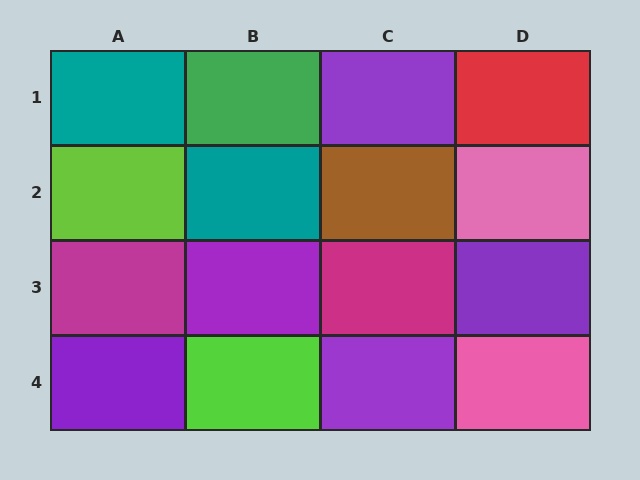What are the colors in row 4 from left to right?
Purple, lime, purple, pink.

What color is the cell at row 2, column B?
Teal.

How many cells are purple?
5 cells are purple.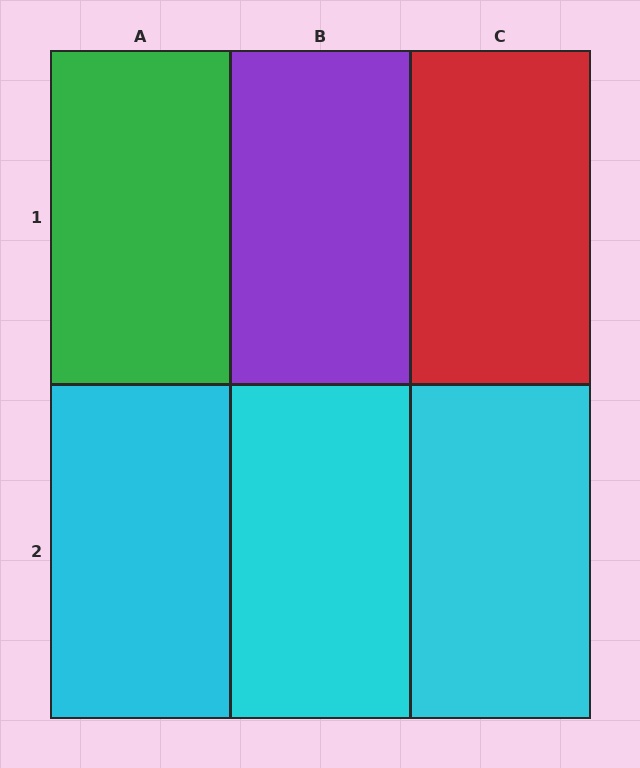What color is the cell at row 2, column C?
Cyan.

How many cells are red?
1 cell is red.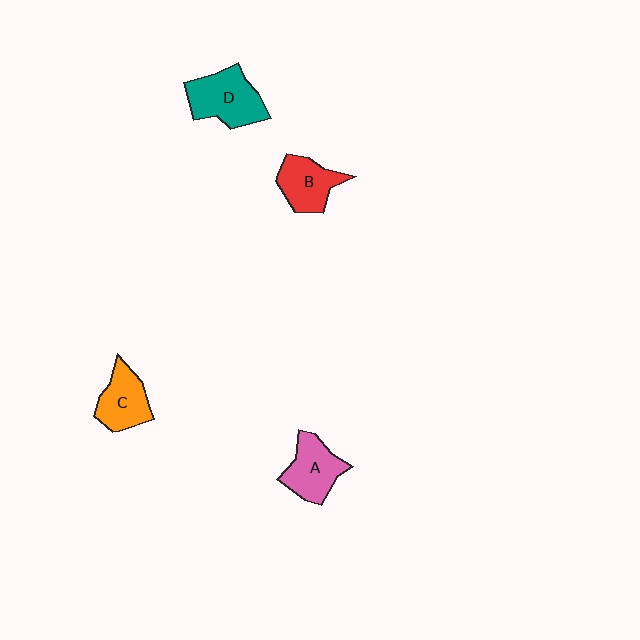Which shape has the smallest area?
Shape B (red).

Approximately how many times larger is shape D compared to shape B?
Approximately 1.3 times.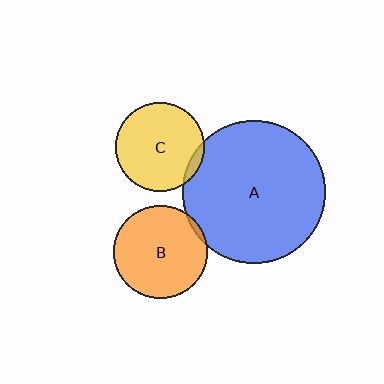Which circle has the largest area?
Circle A (blue).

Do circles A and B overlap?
Yes.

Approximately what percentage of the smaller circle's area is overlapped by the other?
Approximately 5%.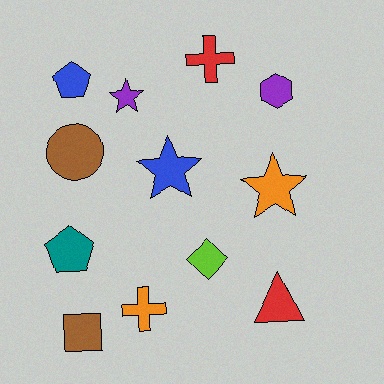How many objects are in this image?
There are 12 objects.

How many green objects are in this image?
There are no green objects.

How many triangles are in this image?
There is 1 triangle.